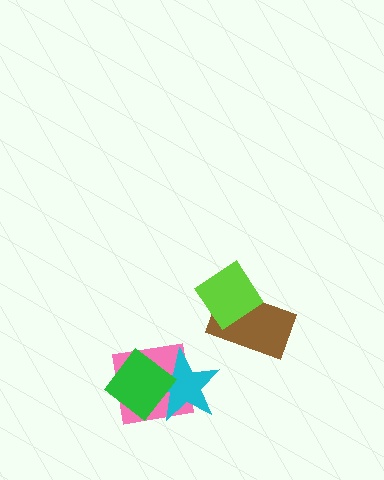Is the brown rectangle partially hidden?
Yes, it is partially covered by another shape.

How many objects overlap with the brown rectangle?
1 object overlaps with the brown rectangle.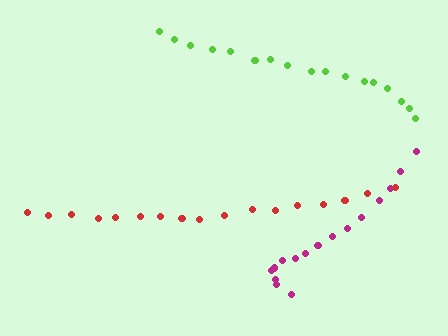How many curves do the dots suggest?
There are 3 distinct paths.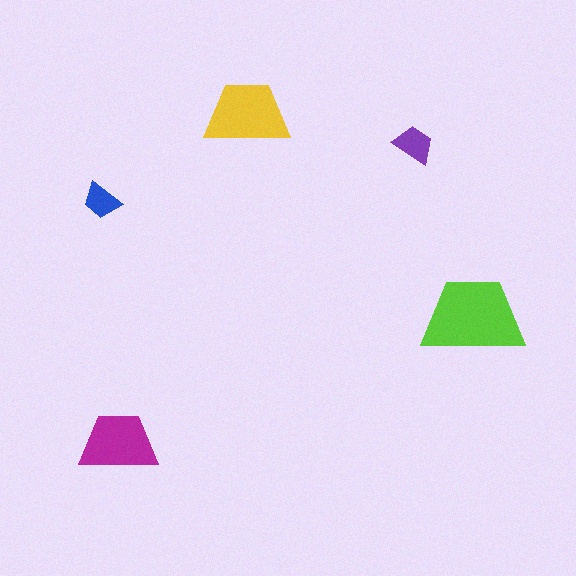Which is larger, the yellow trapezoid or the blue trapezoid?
The yellow one.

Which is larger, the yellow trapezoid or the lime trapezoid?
The lime one.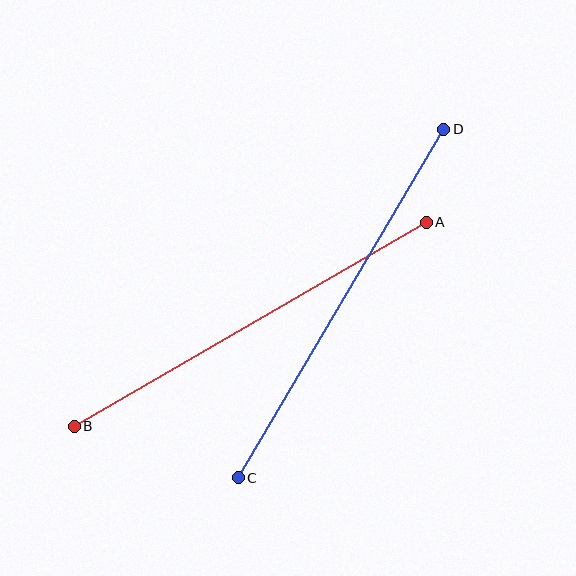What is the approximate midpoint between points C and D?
The midpoint is at approximately (341, 304) pixels.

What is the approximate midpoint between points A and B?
The midpoint is at approximately (250, 324) pixels.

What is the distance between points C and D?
The distance is approximately 404 pixels.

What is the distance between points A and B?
The distance is approximately 407 pixels.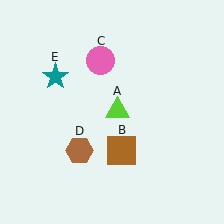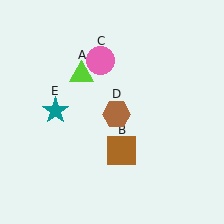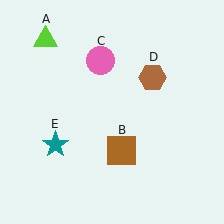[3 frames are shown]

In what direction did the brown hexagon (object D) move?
The brown hexagon (object D) moved up and to the right.